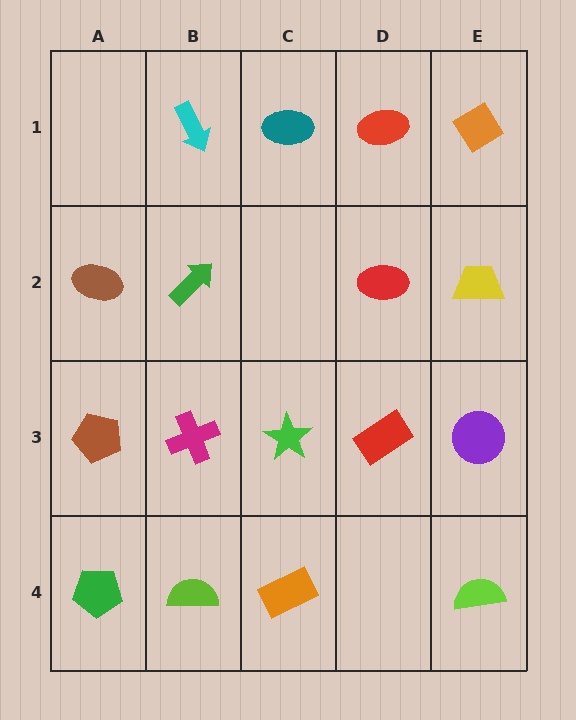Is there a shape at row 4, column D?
No, that cell is empty.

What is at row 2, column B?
A green arrow.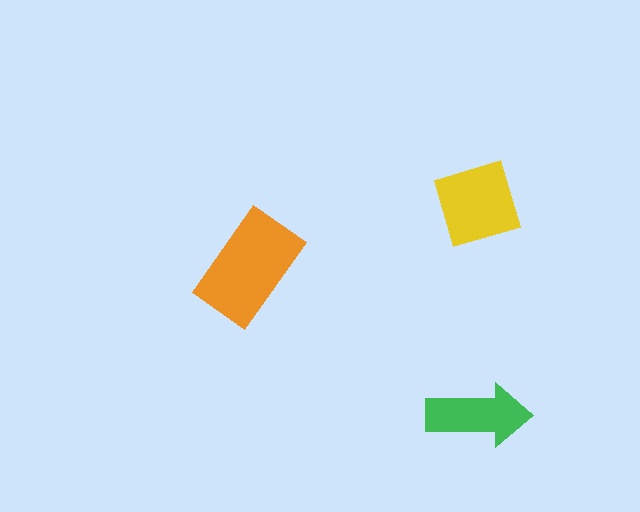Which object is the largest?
The orange rectangle.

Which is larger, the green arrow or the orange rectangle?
The orange rectangle.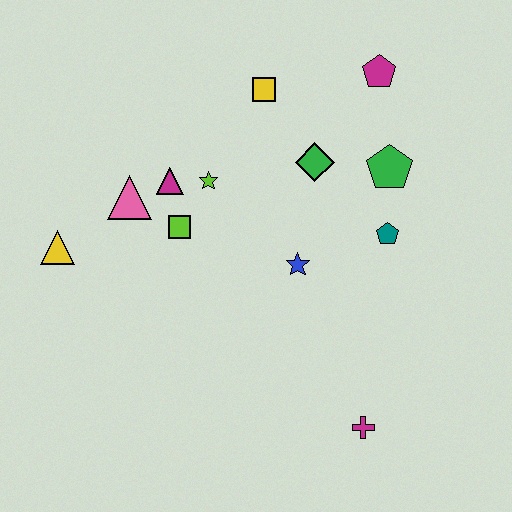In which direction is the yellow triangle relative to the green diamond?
The yellow triangle is to the left of the green diamond.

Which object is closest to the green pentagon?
The teal pentagon is closest to the green pentagon.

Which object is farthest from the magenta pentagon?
The yellow triangle is farthest from the magenta pentagon.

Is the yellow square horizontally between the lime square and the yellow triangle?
No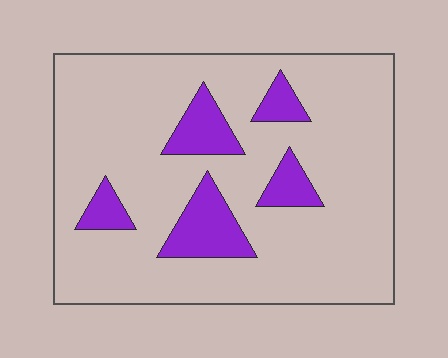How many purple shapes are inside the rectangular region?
5.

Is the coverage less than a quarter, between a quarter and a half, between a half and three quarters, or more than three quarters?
Less than a quarter.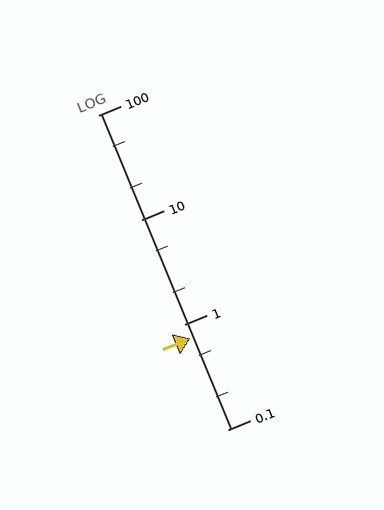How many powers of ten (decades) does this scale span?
The scale spans 3 decades, from 0.1 to 100.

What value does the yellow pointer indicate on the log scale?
The pointer indicates approximately 0.74.